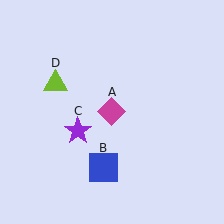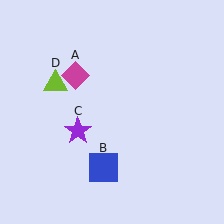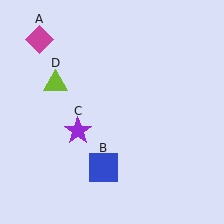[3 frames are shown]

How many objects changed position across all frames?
1 object changed position: magenta diamond (object A).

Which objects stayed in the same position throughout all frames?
Blue square (object B) and purple star (object C) and lime triangle (object D) remained stationary.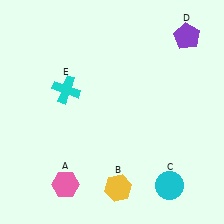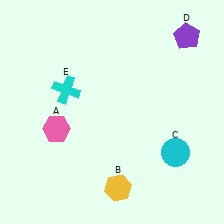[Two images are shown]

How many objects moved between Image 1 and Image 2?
2 objects moved between the two images.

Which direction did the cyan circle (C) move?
The cyan circle (C) moved up.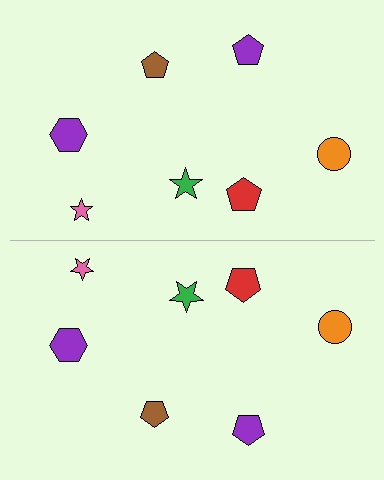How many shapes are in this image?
There are 14 shapes in this image.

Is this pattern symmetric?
Yes, this pattern has bilateral (reflection) symmetry.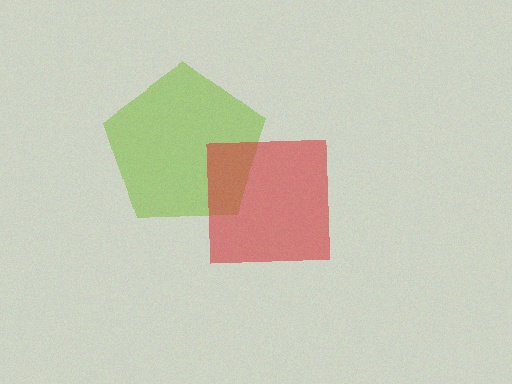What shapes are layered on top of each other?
The layered shapes are: a lime pentagon, a red square.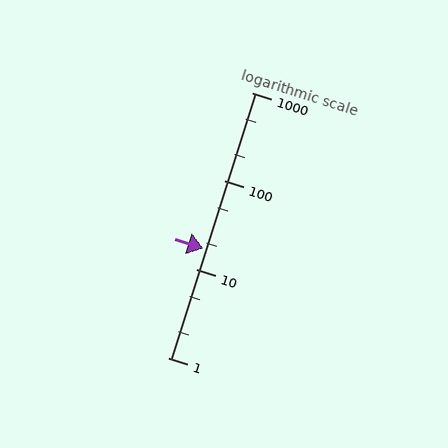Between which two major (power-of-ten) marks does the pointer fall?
The pointer is between 10 and 100.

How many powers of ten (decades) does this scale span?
The scale spans 3 decades, from 1 to 1000.